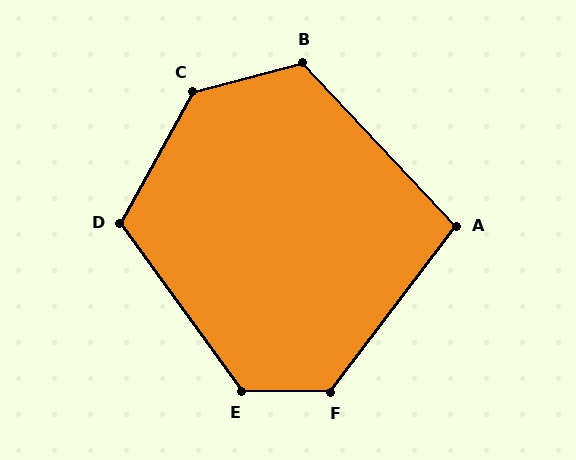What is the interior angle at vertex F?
Approximately 126 degrees (obtuse).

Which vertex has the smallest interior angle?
A, at approximately 100 degrees.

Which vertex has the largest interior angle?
C, at approximately 134 degrees.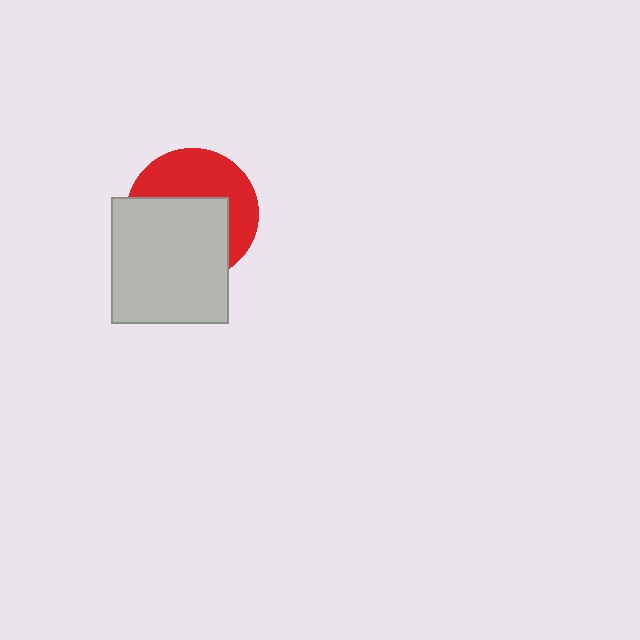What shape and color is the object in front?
The object in front is a light gray rectangle.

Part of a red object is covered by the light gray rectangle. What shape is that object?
It is a circle.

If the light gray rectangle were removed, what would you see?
You would see the complete red circle.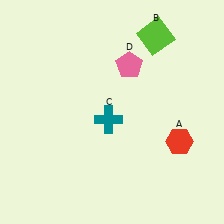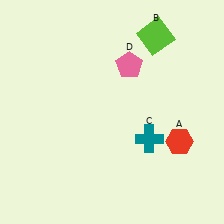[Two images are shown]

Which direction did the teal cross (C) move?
The teal cross (C) moved right.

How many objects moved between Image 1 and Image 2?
1 object moved between the two images.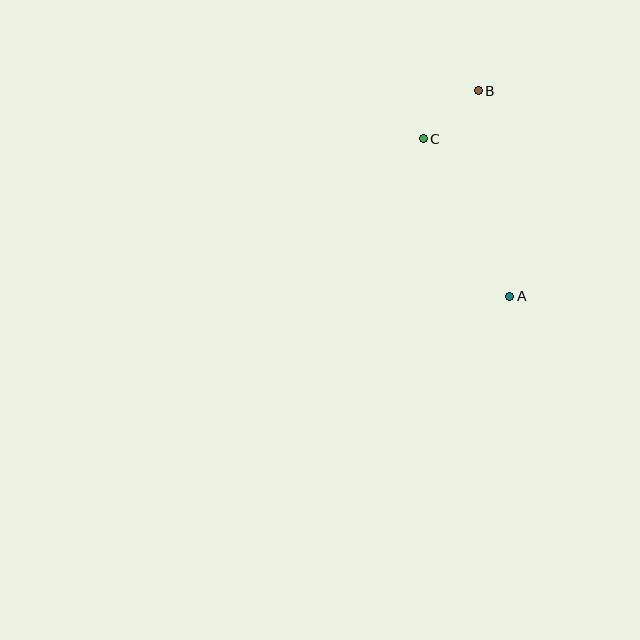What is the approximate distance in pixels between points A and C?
The distance between A and C is approximately 180 pixels.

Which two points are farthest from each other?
Points A and B are farthest from each other.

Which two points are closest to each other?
Points B and C are closest to each other.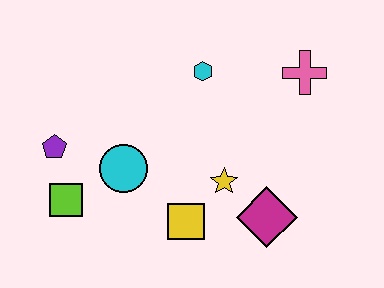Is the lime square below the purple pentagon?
Yes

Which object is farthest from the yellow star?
The purple pentagon is farthest from the yellow star.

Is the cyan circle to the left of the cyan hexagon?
Yes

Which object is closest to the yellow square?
The yellow star is closest to the yellow square.